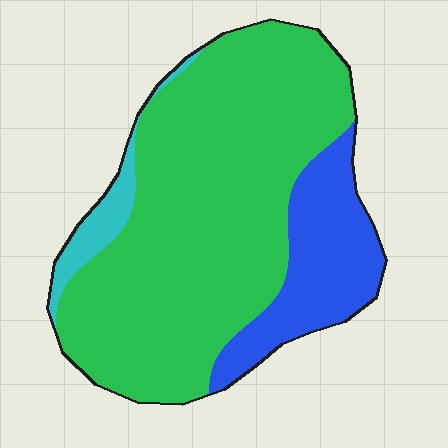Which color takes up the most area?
Green, at roughly 75%.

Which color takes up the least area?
Cyan, at roughly 5%.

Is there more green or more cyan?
Green.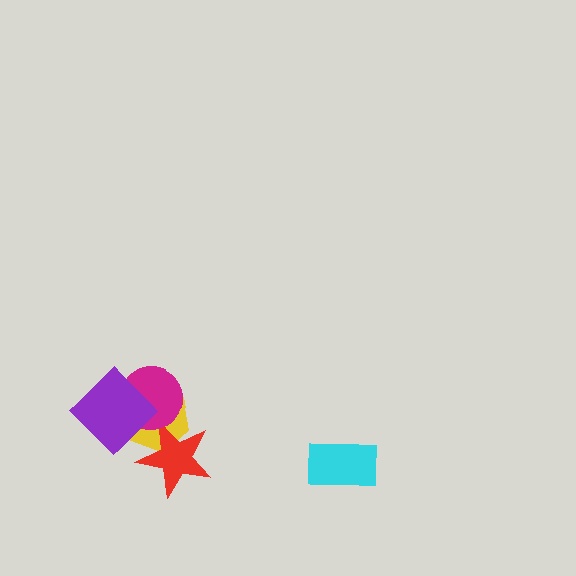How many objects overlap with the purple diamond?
2 objects overlap with the purple diamond.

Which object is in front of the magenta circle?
The purple diamond is in front of the magenta circle.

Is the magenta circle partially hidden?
Yes, it is partially covered by another shape.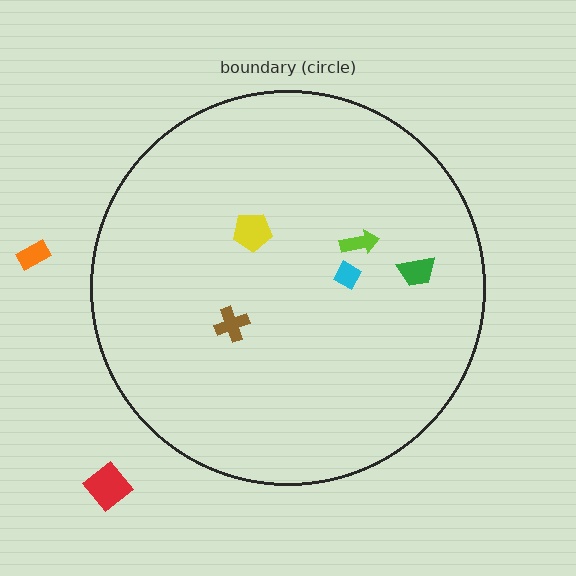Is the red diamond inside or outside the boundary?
Outside.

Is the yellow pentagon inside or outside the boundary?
Inside.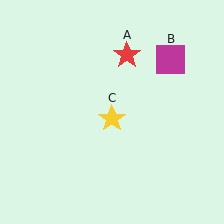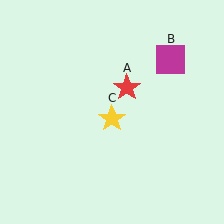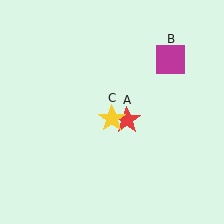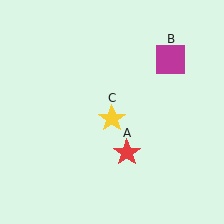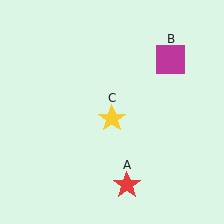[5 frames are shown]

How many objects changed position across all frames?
1 object changed position: red star (object A).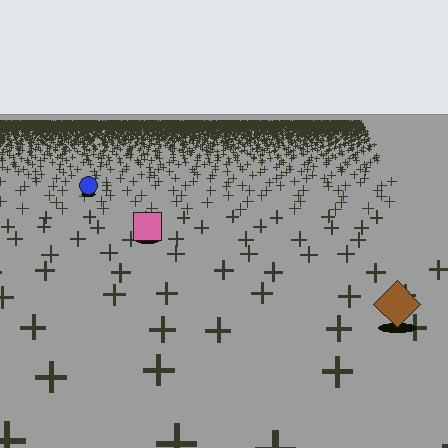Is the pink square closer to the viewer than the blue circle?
Yes. The pink square is closer — you can tell from the texture gradient: the ground texture is coarser near it.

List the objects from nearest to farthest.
From nearest to farthest: the brown diamond, the pink square, the blue circle.